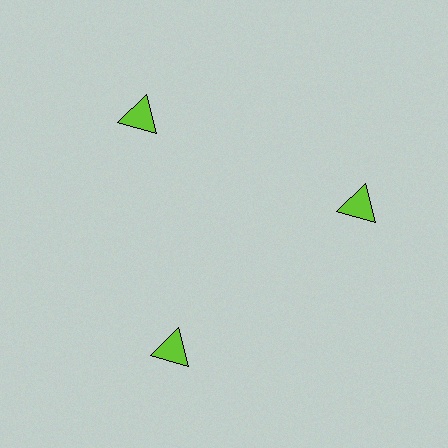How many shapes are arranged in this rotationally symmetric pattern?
There are 3 shapes, arranged in 3 groups of 1.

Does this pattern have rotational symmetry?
Yes, this pattern has 3-fold rotational symmetry. It looks the same after rotating 120 degrees around the center.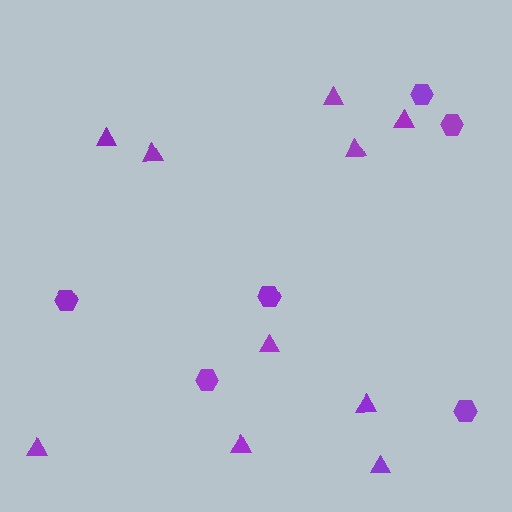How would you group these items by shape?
There are 2 groups: one group of triangles (10) and one group of hexagons (6).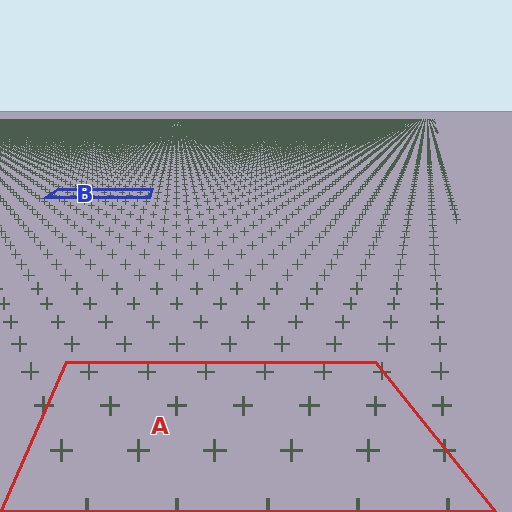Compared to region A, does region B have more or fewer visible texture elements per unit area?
Region B has more texture elements per unit area — they are packed more densely because it is farther away.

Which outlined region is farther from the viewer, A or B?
Region B is farther from the viewer — the texture elements inside it appear smaller and more densely packed.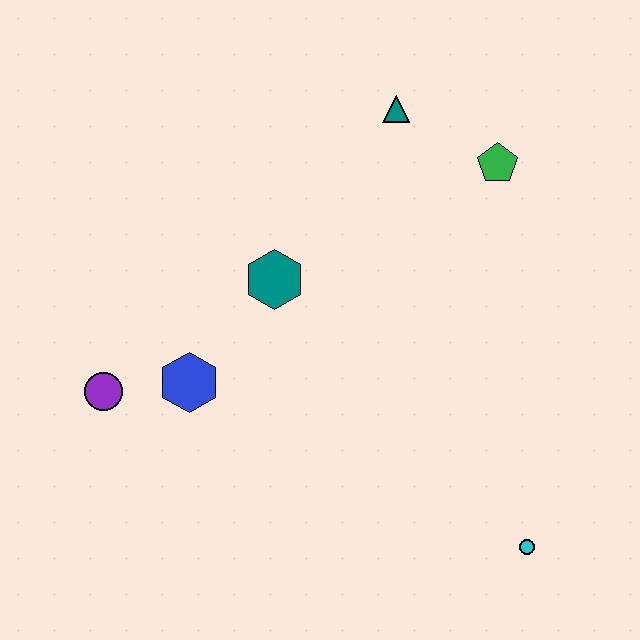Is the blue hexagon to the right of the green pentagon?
No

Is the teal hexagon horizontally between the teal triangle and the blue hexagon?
Yes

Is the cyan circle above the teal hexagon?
No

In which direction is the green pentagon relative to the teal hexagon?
The green pentagon is to the right of the teal hexagon.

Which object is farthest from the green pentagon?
The purple circle is farthest from the green pentagon.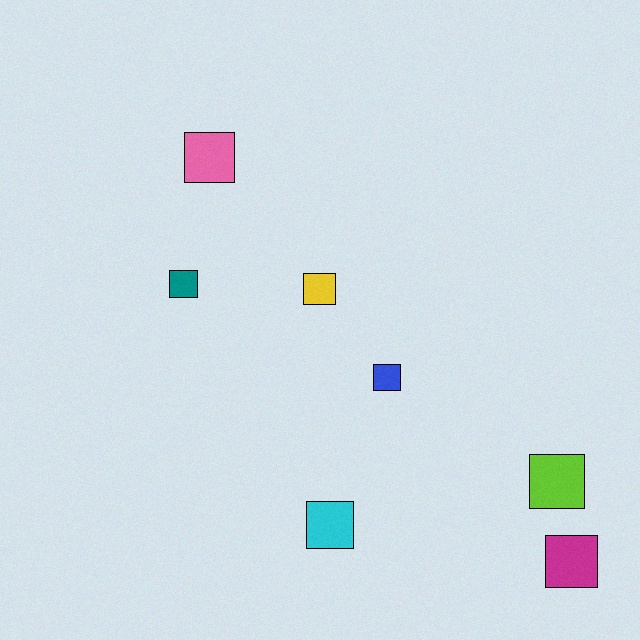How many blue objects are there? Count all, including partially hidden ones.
There is 1 blue object.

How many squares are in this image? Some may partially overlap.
There are 7 squares.